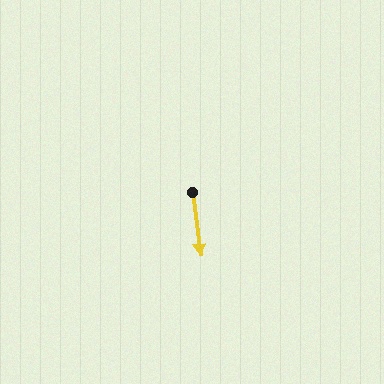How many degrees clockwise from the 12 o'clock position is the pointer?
Approximately 172 degrees.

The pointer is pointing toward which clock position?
Roughly 6 o'clock.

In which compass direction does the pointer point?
South.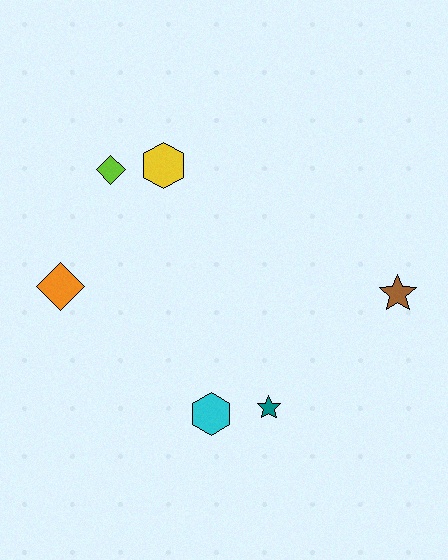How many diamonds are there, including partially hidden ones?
There are 2 diamonds.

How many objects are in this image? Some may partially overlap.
There are 6 objects.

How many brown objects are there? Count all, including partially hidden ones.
There is 1 brown object.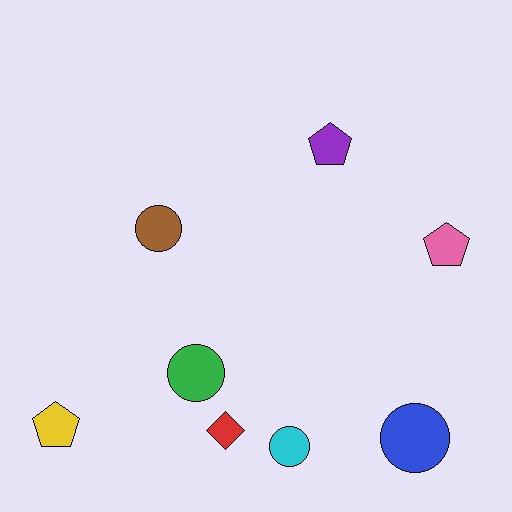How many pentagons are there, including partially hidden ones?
There are 3 pentagons.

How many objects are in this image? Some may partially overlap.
There are 8 objects.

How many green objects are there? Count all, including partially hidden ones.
There is 1 green object.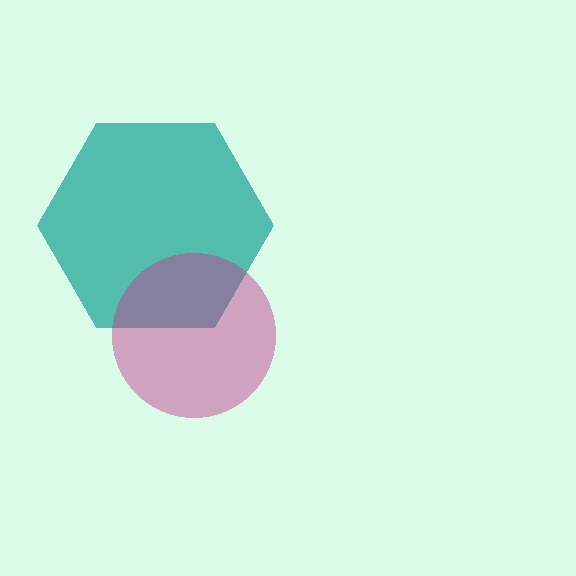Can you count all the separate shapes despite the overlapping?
Yes, there are 2 separate shapes.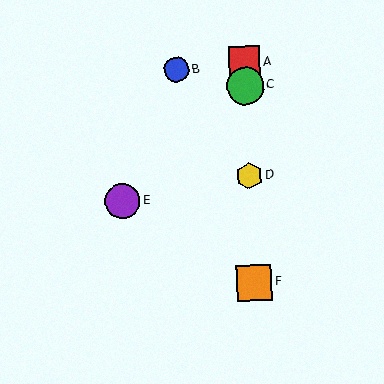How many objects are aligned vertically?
4 objects (A, C, D, F) are aligned vertically.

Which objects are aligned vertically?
Objects A, C, D, F are aligned vertically.